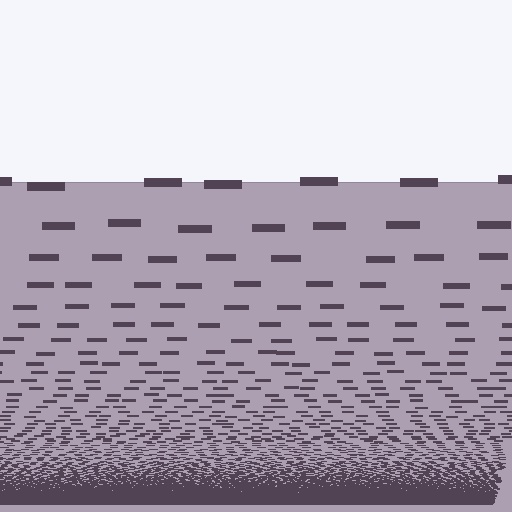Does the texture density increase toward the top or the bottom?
Density increases toward the bottom.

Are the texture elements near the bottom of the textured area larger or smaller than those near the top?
Smaller. The gradient is inverted — elements near the bottom are smaller and denser.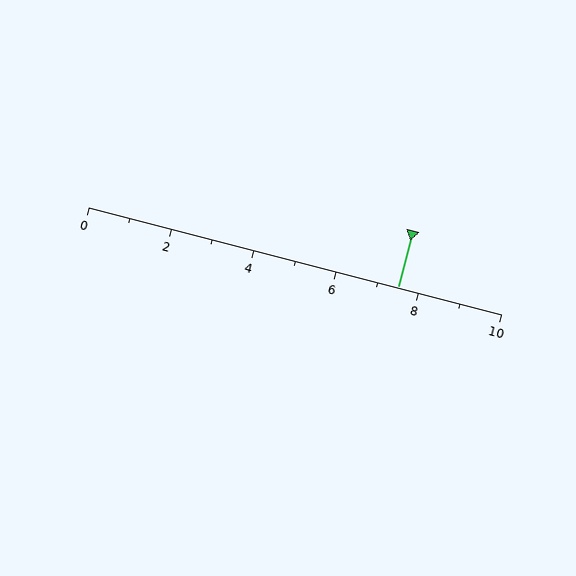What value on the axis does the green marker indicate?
The marker indicates approximately 7.5.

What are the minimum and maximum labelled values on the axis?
The axis runs from 0 to 10.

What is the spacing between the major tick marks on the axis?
The major ticks are spaced 2 apart.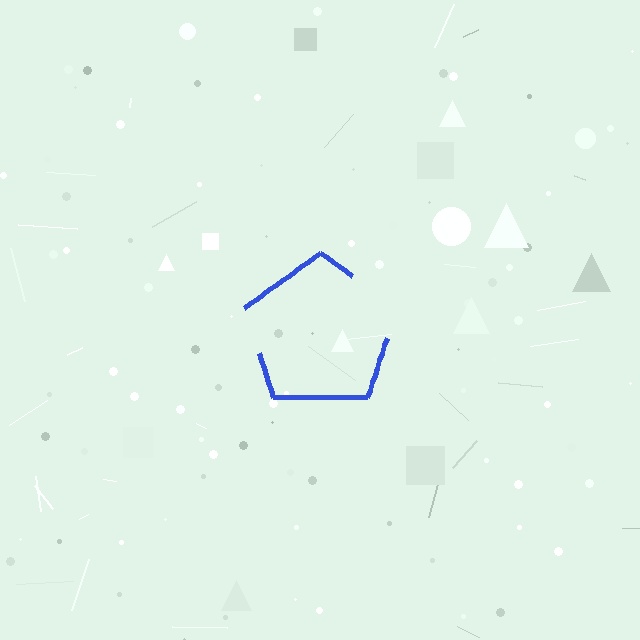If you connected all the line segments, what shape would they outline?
They would outline a pentagon.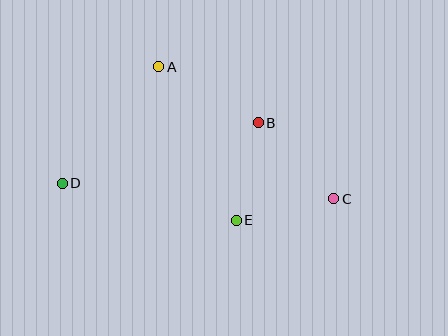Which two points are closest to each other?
Points C and E are closest to each other.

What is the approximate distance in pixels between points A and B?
The distance between A and B is approximately 114 pixels.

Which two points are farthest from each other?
Points C and D are farthest from each other.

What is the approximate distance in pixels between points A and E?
The distance between A and E is approximately 172 pixels.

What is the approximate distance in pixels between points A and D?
The distance between A and D is approximately 151 pixels.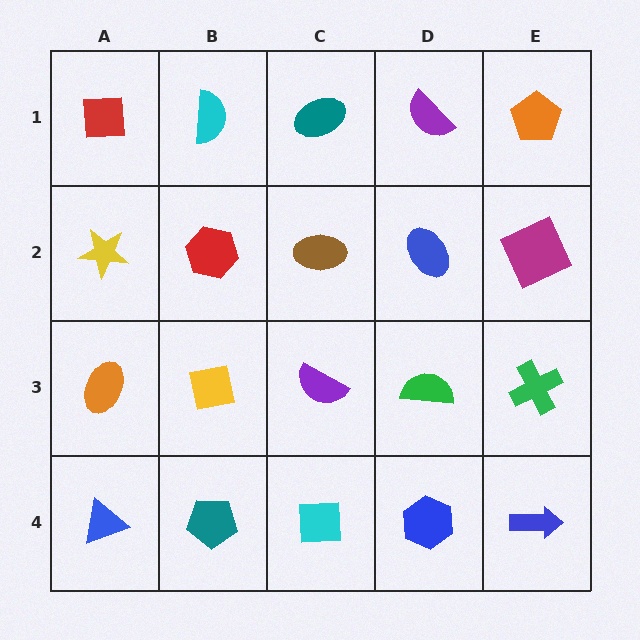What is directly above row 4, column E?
A green cross.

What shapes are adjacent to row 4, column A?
An orange ellipse (row 3, column A), a teal pentagon (row 4, column B).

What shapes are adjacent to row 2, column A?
A red square (row 1, column A), an orange ellipse (row 3, column A), a red hexagon (row 2, column B).